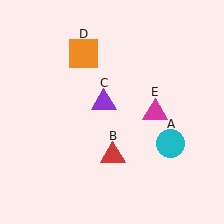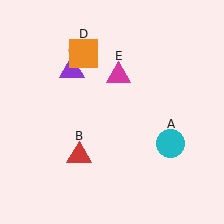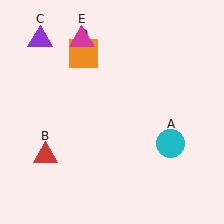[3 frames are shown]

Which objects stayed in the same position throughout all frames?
Cyan circle (object A) and orange square (object D) remained stationary.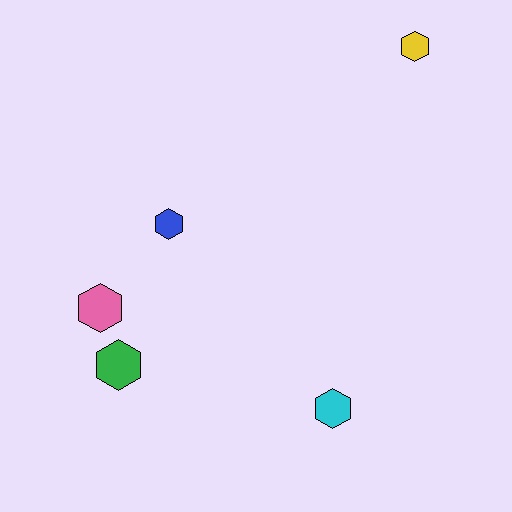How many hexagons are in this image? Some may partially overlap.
There are 5 hexagons.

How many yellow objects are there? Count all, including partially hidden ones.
There is 1 yellow object.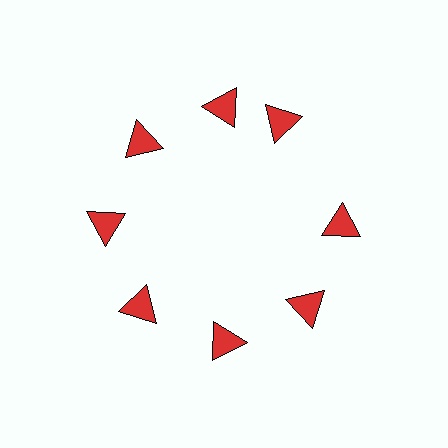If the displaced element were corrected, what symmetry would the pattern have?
It would have 8-fold rotational symmetry — the pattern would map onto itself every 45 degrees.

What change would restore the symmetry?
The symmetry would be restored by rotating it back into even spacing with its neighbors so that all 8 triangles sit at equal angles and equal distance from the center.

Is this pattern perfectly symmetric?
No. The 8 red triangles are arranged in a ring, but one element near the 2 o'clock position is rotated out of alignment along the ring, breaking the 8-fold rotational symmetry.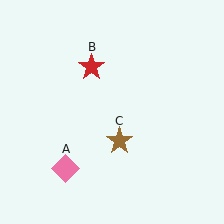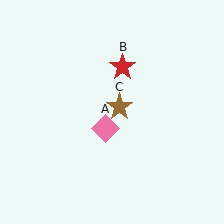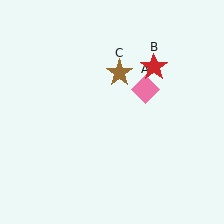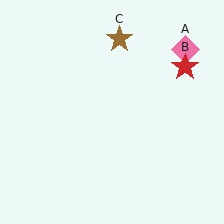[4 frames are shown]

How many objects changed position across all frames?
3 objects changed position: pink diamond (object A), red star (object B), brown star (object C).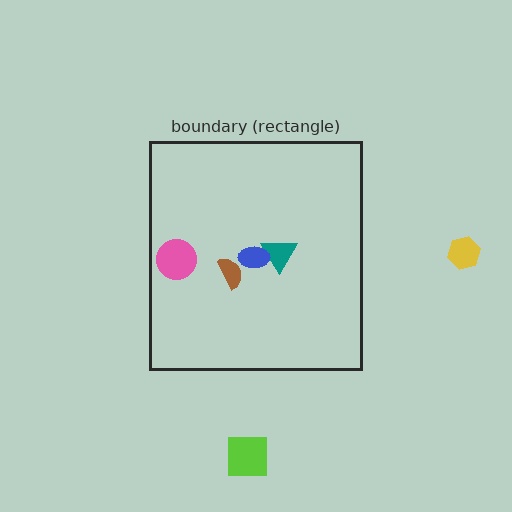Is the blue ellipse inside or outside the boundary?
Inside.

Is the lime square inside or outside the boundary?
Outside.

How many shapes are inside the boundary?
4 inside, 2 outside.